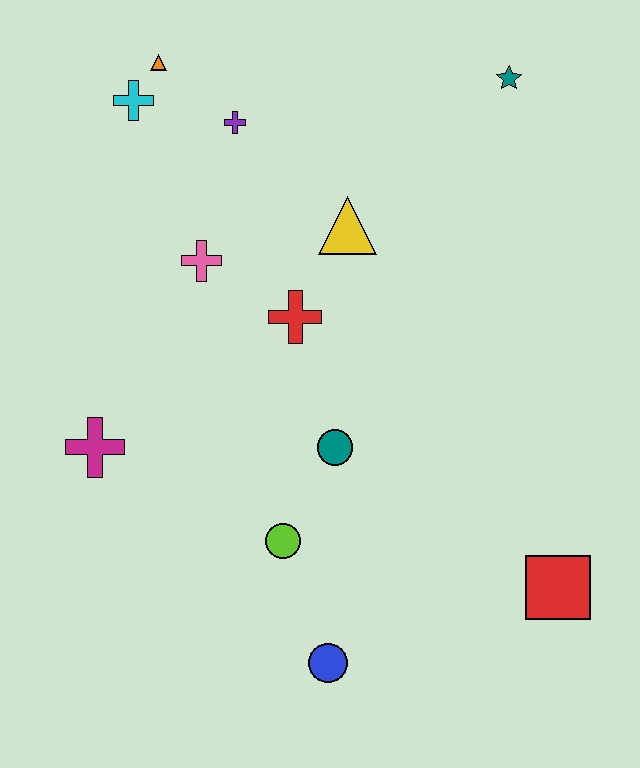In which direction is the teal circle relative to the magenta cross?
The teal circle is to the right of the magenta cross.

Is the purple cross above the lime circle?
Yes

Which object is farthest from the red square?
The orange triangle is farthest from the red square.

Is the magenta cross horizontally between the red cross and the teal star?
No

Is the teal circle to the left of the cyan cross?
No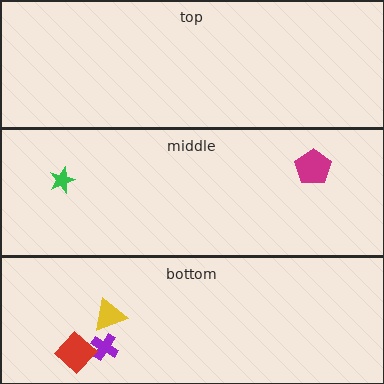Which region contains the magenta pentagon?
The middle region.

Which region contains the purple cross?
The bottom region.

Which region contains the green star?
The middle region.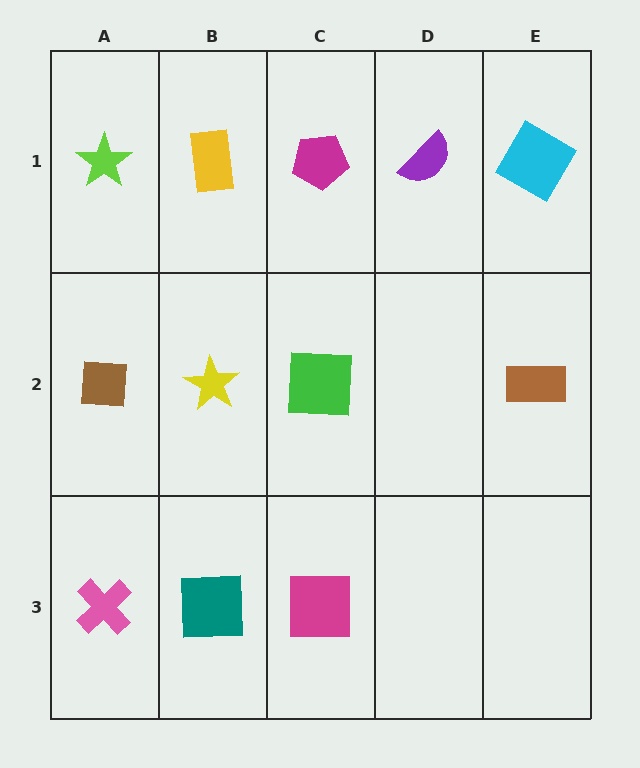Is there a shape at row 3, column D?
No, that cell is empty.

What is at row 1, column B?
A yellow rectangle.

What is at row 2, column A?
A brown square.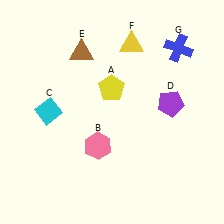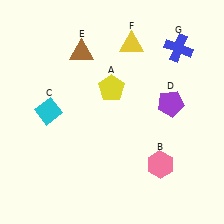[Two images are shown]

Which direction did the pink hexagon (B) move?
The pink hexagon (B) moved right.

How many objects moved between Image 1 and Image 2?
1 object moved between the two images.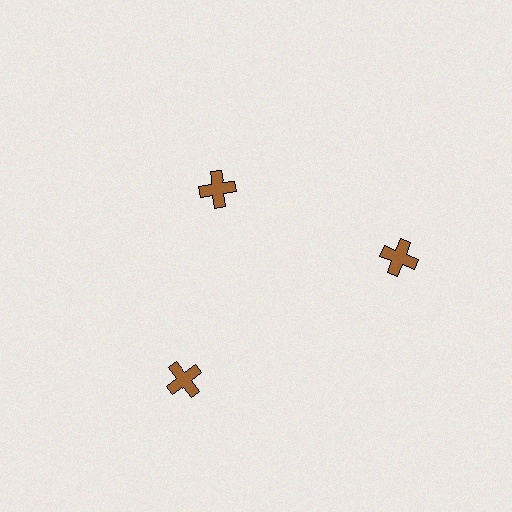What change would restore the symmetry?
The symmetry would be restored by moving it outward, back onto the ring so that all 3 crosses sit at equal angles and equal distance from the center.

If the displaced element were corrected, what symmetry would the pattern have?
It would have 3-fold rotational symmetry — the pattern would map onto itself every 120 degrees.